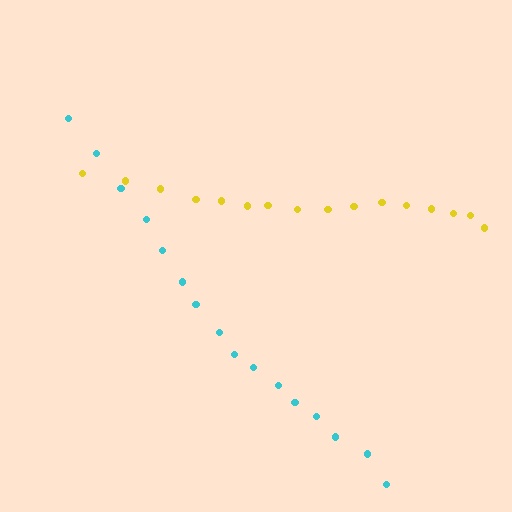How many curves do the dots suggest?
There are 2 distinct paths.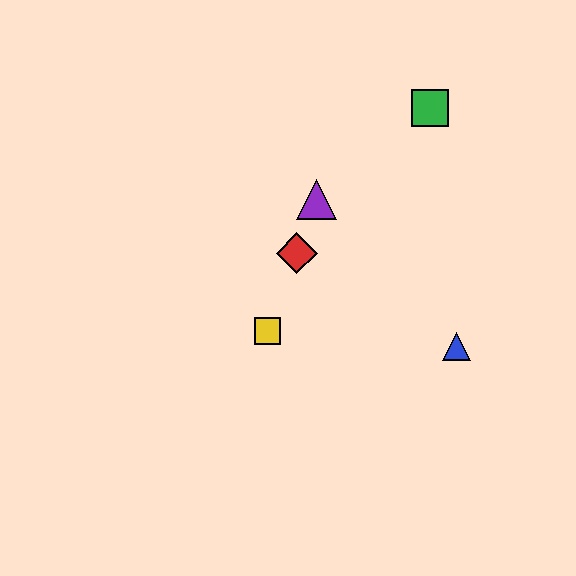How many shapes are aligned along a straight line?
3 shapes (the red diamond, the yellow square, the purple triangle) are aligned along a straight line.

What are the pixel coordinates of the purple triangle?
The purple triangle is at (317, 199).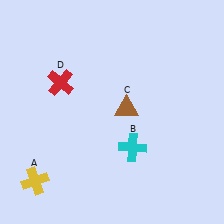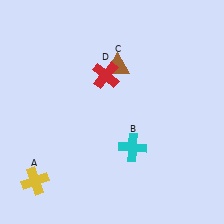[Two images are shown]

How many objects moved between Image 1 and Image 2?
2 objects moved between the two images.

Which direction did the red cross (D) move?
The red cross (D) moved right.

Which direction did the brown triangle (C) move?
The brown triangle (C) moved up.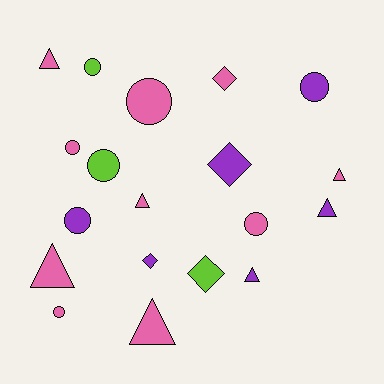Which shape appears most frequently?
Circle, with 8 objects.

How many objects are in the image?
There are 19 objects.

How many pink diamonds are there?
There is 1 pink diamond.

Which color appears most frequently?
Pink, with 10 objects.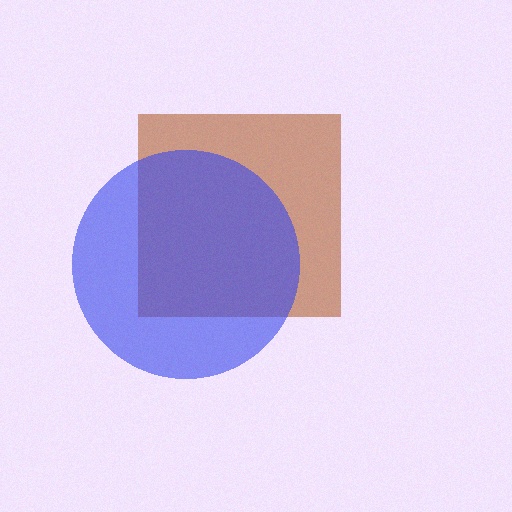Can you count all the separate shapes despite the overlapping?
Yes, there are 2 separate shapes.